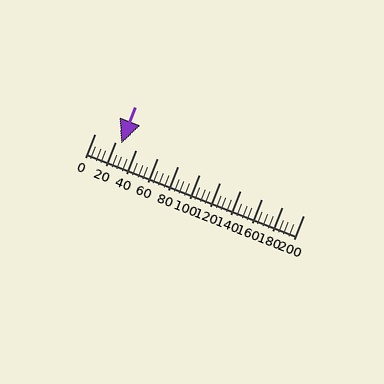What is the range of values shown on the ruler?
The ruler shows values from 0 to 200.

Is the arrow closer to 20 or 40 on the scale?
The arrow is closer to 20.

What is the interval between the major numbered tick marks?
The major tick marks are spaced 20 units apart.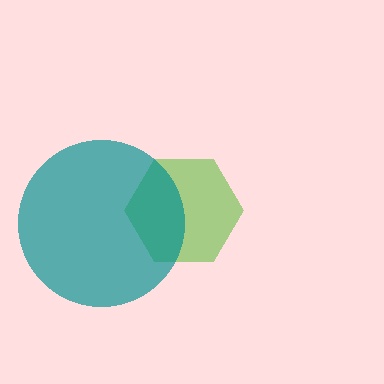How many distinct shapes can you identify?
There are 2 distinct shapes: a lime hexagon, a teal circle.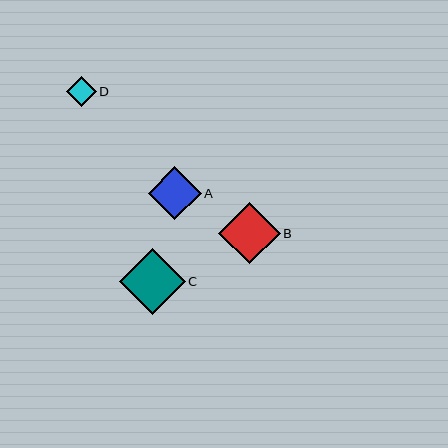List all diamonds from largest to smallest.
From largest to smallest: C, B, A, D.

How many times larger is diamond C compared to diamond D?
Diamond C is approximately 2.2 times the size of diamond D.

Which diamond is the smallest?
Diamond D is the smallest with a size of approximately 30 pixels.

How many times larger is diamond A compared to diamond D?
Diamond A is approximately 1.7 times the size of diamond D.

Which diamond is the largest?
Diamond C is the largest with a size of approximately 65 pixels.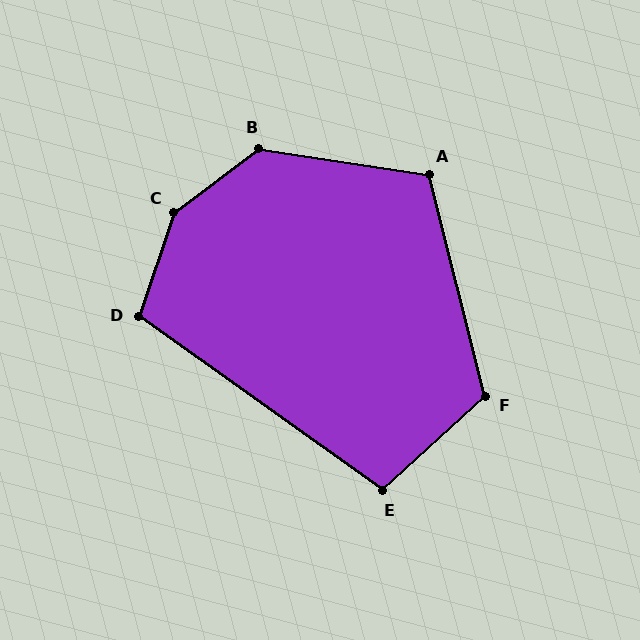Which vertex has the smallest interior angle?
E, at approximately 102 degrees.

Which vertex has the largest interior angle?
C, at approximately 145 degrees.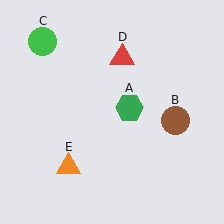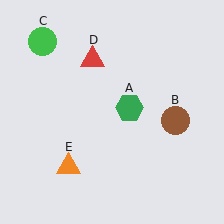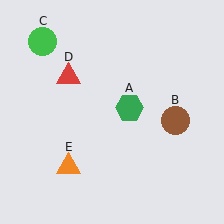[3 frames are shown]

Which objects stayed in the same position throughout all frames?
Green hexagon (object A) and brown circle (object B) and green circle (object C) and orange triangle (object E) remained stationary.